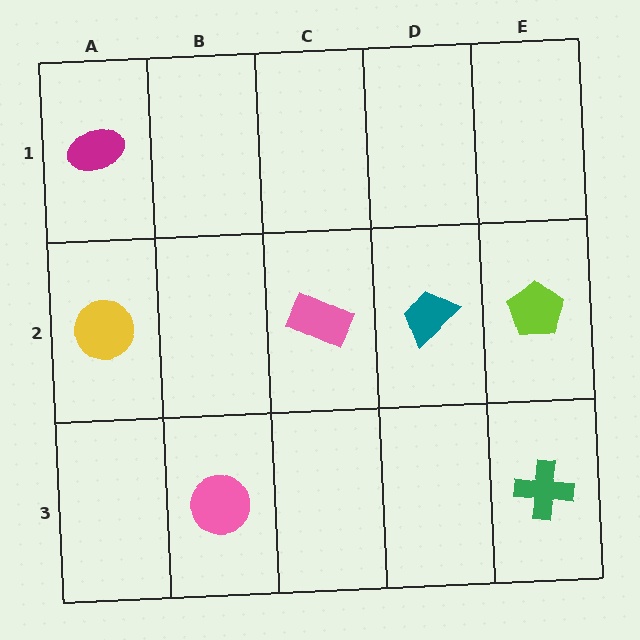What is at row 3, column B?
A pink circle.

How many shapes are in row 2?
4 shapes.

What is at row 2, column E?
A lime pentagon.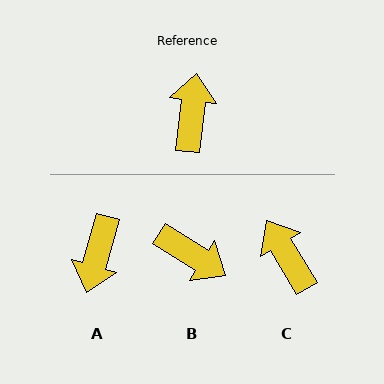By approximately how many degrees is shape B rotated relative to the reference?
Approximately 115 degrees clockwise.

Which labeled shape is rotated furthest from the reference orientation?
A, about 171 degrees away.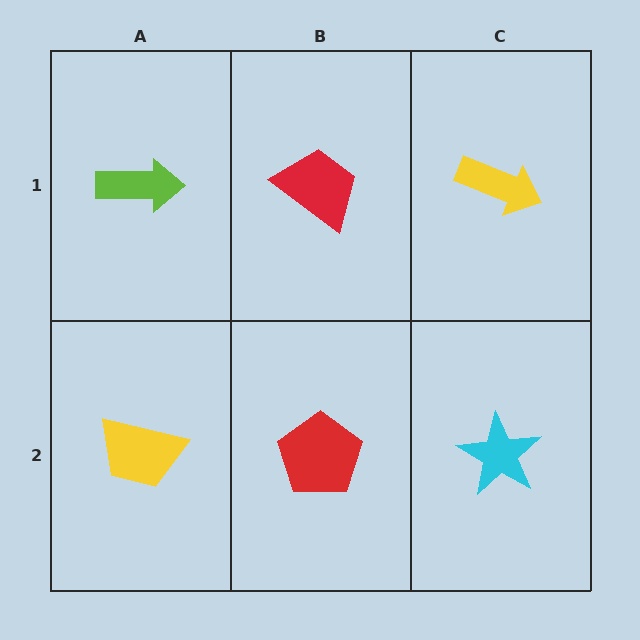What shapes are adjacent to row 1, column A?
A yellow trapezoid (row 2, column A), a red trapezoid (row 1, column B).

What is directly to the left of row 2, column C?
A red pentagon.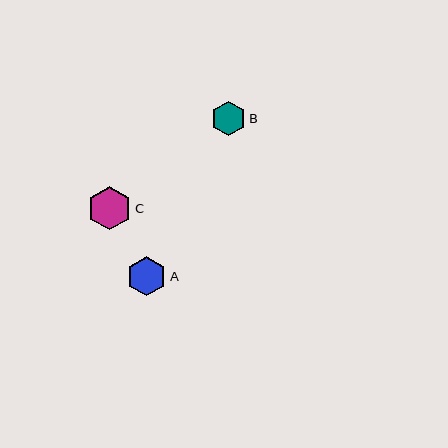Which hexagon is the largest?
Hexagon C is the largest with a size of approximately 44 pixels.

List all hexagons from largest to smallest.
From largest to smallest: C, A, B.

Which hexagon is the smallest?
Hexagon B is the smallest with a size of approximately 35 pixels.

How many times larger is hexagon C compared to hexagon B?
Hexagon C is approximately 1.3 times the size of hexagon B.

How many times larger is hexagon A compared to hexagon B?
Hexagon A is approximately 1.1 times the size of hexagon B.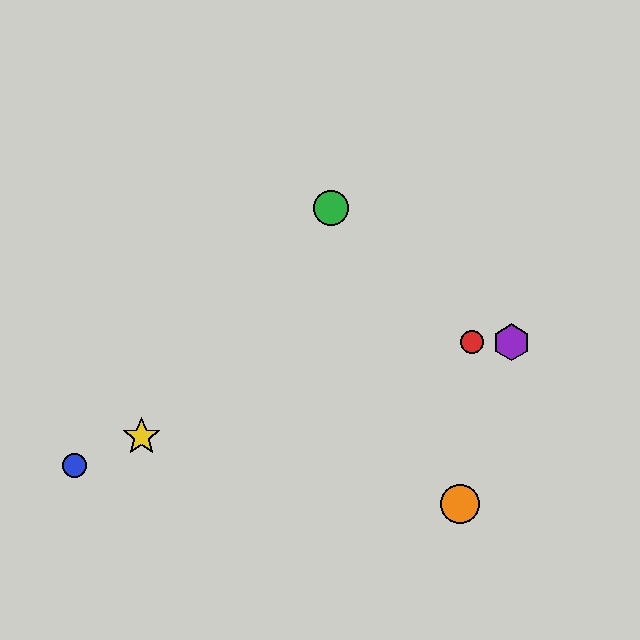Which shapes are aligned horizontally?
The red circle, the purple hexagon are aligned horizontally.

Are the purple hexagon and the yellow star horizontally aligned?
No, the purple hexagon is at y≈342 and the yellow star is at y≈437.